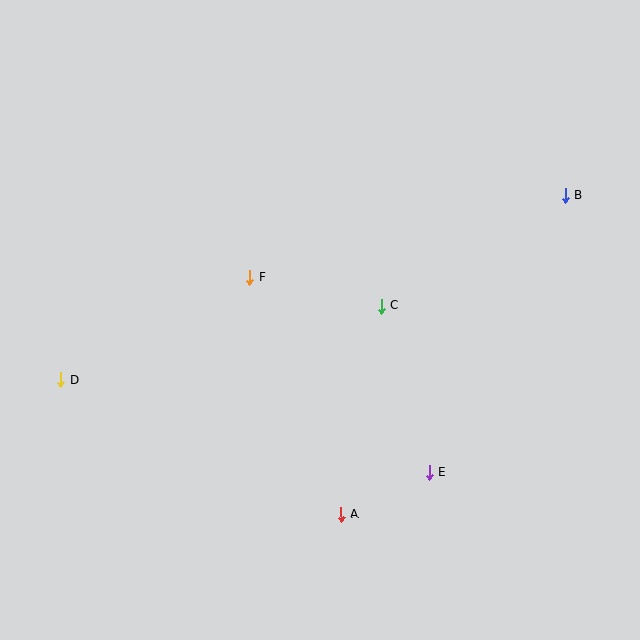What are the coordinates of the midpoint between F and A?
The midpoint between F and A is at (295, 396).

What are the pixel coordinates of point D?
Point D is at (61, 380).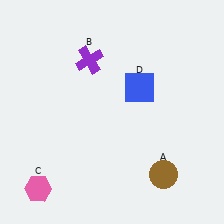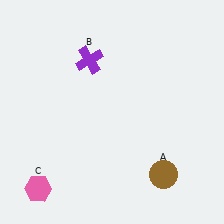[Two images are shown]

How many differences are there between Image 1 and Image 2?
There is 1 difference between the two images.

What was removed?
The blue square (D) was removed in Image 2.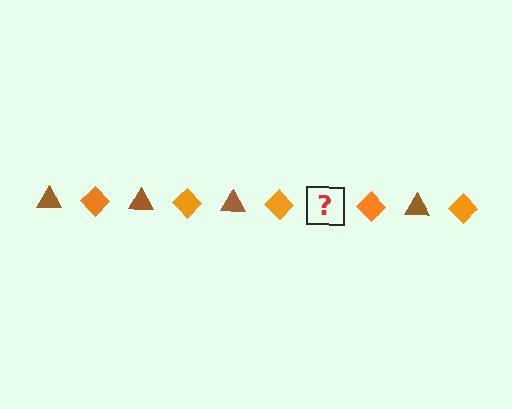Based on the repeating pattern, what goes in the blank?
The blank should be a brown triangle.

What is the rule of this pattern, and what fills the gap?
The rule is that the pattern alternates between brown triangle and orange diamond. The gap should be filled with a brown triangle.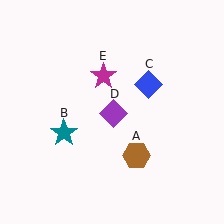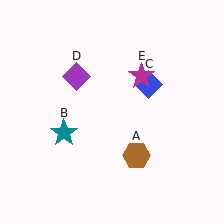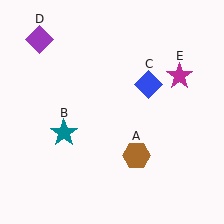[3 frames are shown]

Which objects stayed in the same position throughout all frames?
Brown hexagon (object A) and teal star (object B) and blue diamond (object C) remained stationary.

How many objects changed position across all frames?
2 objects changed position: purple diamond (object D), magenta star (object E).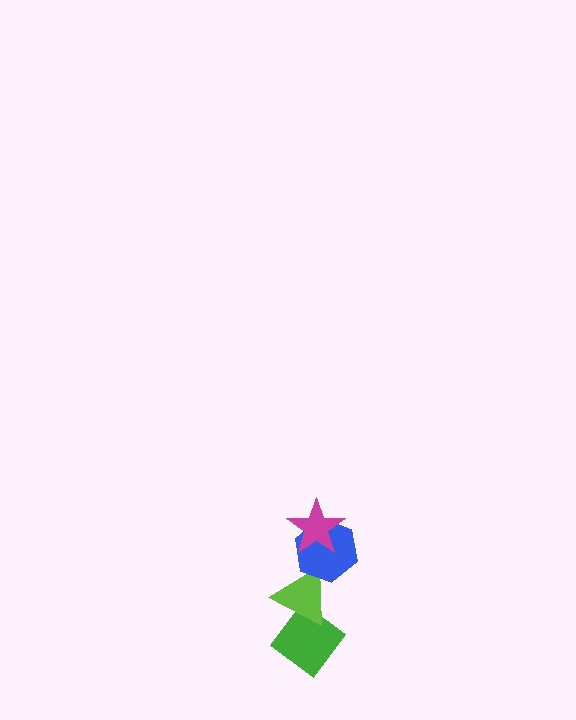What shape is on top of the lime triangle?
The blue hexagon is on top of the lime triangle.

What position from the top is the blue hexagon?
The blue hexagon is 2nd from the top.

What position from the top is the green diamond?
The green diamond is 4th from the top.